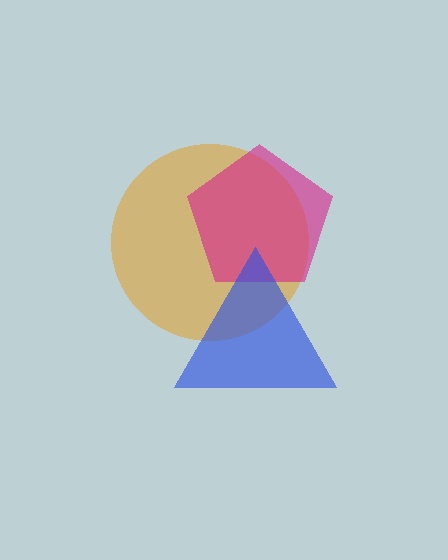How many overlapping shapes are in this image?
There are 3 overlapping shapes in the image.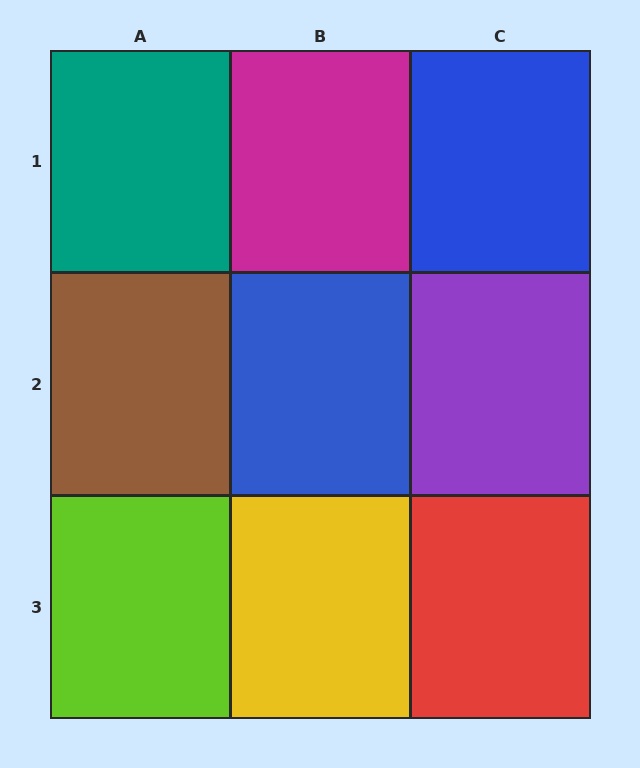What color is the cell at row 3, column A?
Lime.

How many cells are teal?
1 cell is teal.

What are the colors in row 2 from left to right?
Brown, blue, purple.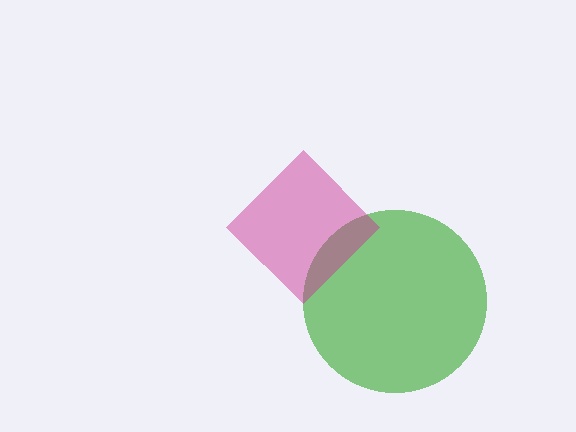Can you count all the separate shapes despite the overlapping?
Yes, there are 2 separate shapes.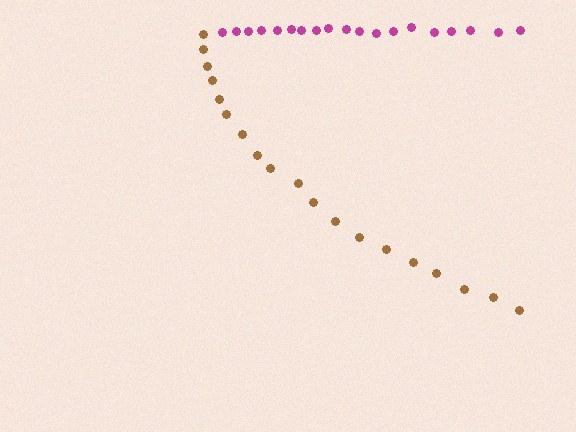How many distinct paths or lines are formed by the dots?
There are 2 distinct paths.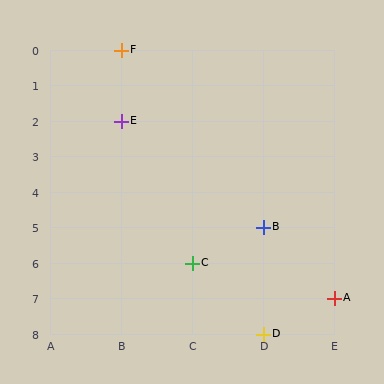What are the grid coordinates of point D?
Point D is at grid coordinates (D, 8).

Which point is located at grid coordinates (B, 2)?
Point E is at (B, 2).